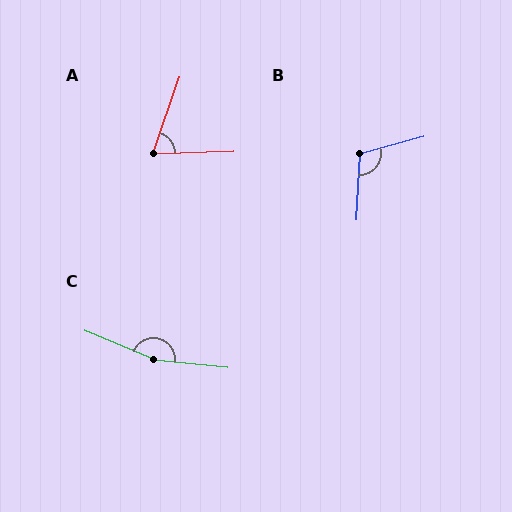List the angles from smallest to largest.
A (69°), B (108°), C (163°).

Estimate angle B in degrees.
Approximately 108 degrees.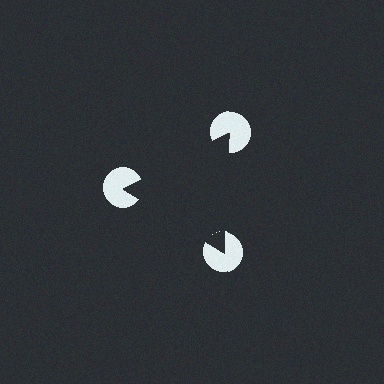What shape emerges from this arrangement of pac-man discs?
An illusory triangle — its edges are inferred from the aligned wedge cuts in the pac-man discs, not physically drawn.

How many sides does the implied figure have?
3 sides.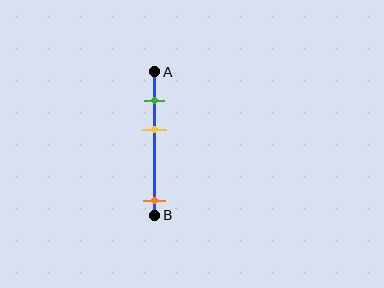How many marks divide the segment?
There are 3 marks dividing the segment.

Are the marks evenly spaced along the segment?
No, the marks are not evenly spaced.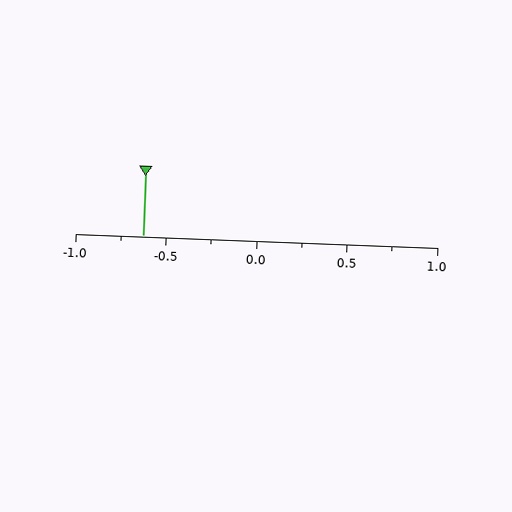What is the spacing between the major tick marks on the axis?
The major ticks are spaced 0.5 apart.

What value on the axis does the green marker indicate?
The marker indicates approximately -0.62.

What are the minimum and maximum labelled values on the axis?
The axis runs from -1.0 to 1.0.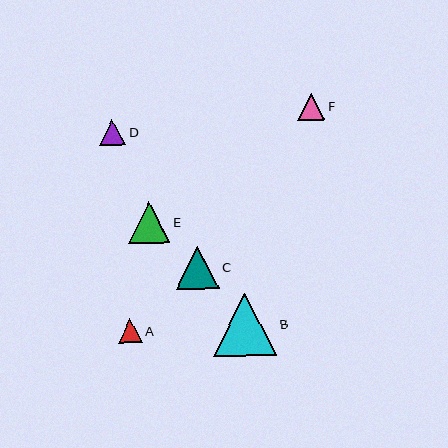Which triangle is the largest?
Triangle B is the largest with a size of approximately 63 pixels.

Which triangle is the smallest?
Triangle A is the smallest with a size of approximately 24 pixels.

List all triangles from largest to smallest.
From largest to smallest: B, C, E, F, D, A.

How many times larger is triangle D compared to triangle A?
Triangle D is approximately 1.1 times the size of triangle A.